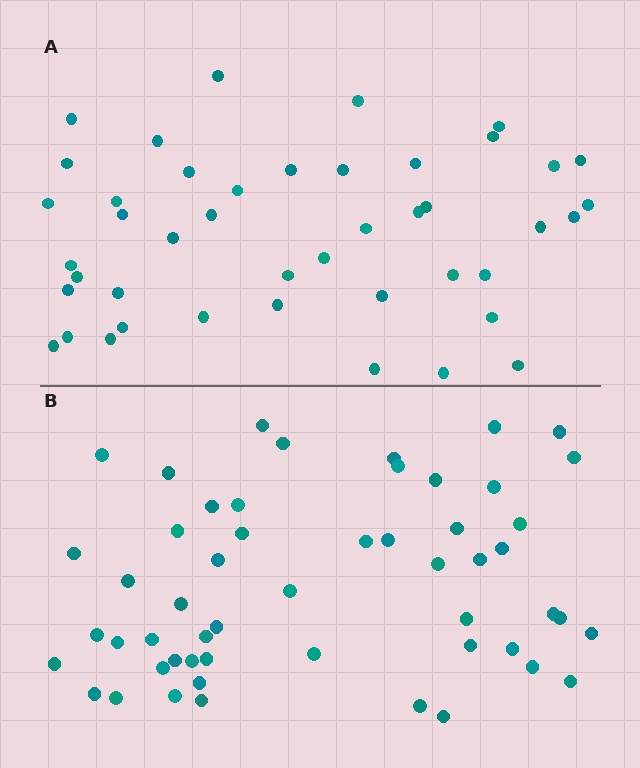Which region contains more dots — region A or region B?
Region B (the bottom region) has more dots.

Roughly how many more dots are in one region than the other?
Region B has roughly 8 or so more dots than region A.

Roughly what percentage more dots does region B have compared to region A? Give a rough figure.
About 20% more.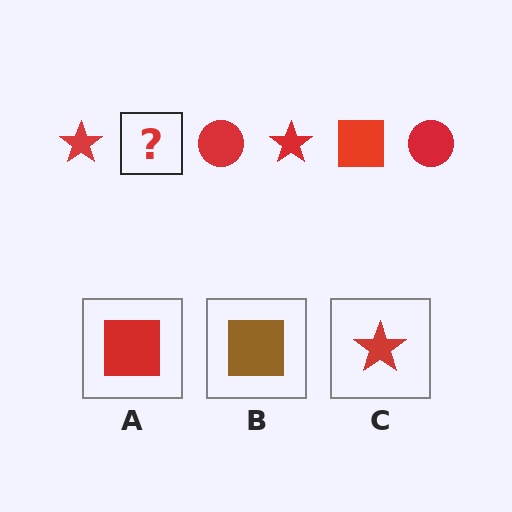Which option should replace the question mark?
Option A.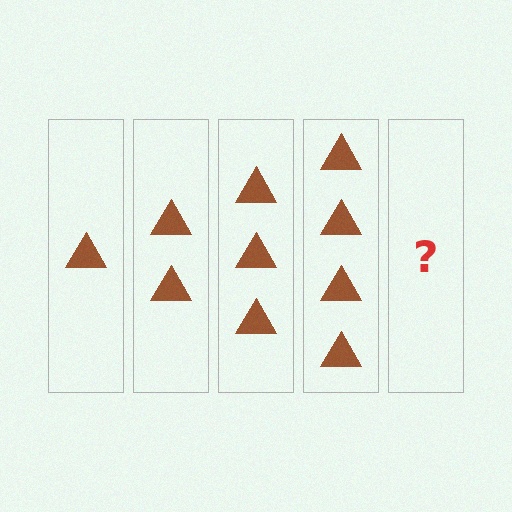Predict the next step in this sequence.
The next step is 5 triangles.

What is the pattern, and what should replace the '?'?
The pattern is that each step adds one more triangle. The '?' should be 5 triangles.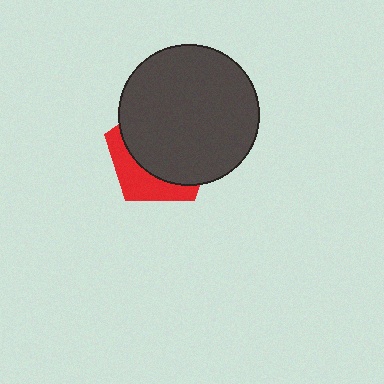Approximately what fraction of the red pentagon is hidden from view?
Roughly 69% of the red pentagon is hidden behind the dark gray circle.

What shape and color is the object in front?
The object in front is a dark gray circle.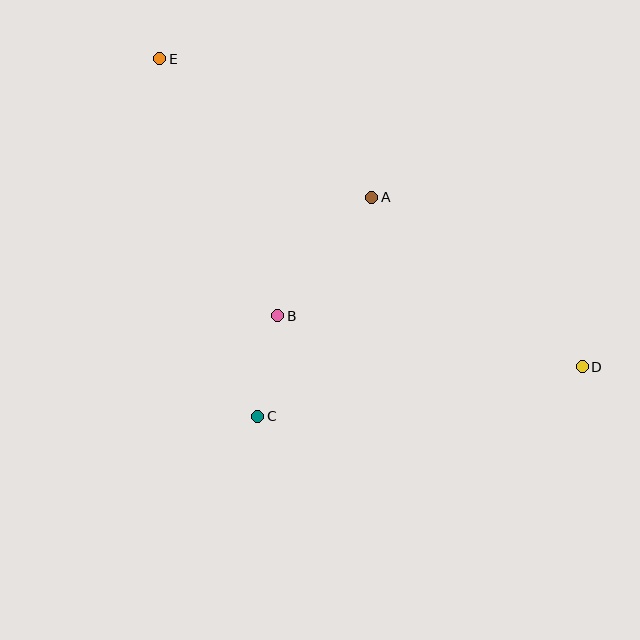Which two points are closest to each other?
Points B and C are closest to each other.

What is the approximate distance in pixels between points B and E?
The distance between B and E is approximately 283 pixels.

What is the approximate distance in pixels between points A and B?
The distance between A and B is approximately 151 pixels.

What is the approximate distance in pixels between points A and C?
The distance between A and C is approximately 247 pixels.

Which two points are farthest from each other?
Points D and E are farthest from each other.